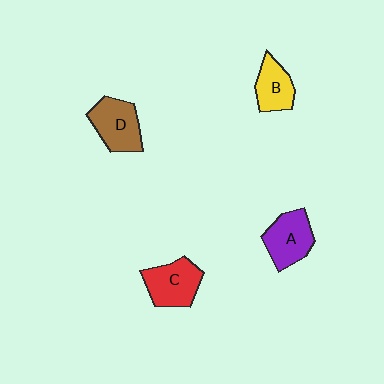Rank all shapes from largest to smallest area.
From largest to smallest: D (brown), C (red), A (purple), B (yellow).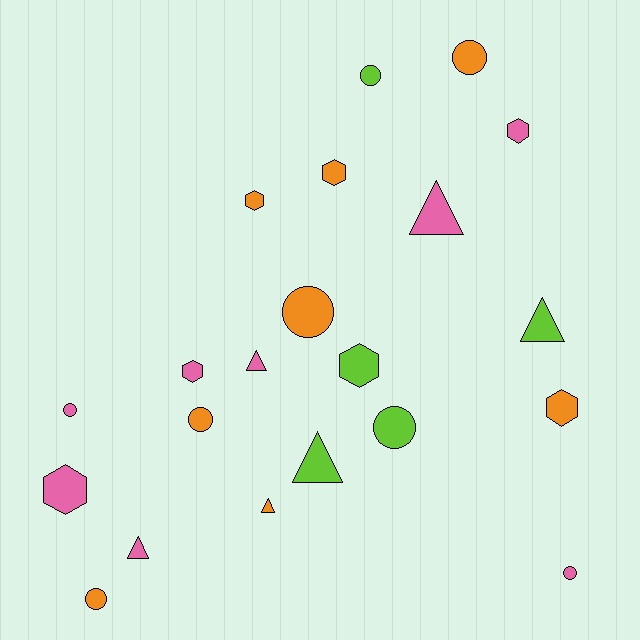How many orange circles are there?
There are 4 orange circles.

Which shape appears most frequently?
Circle, with 8 objects.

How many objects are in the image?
There are 21 objects.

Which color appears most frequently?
Orange, with 8 objects.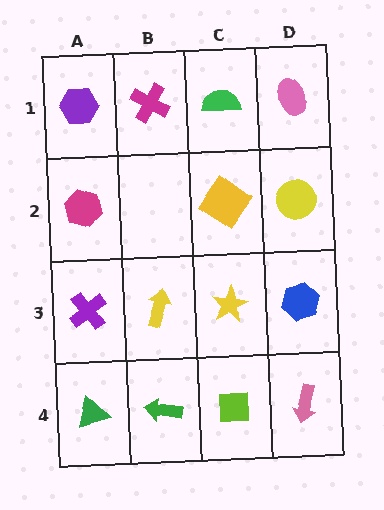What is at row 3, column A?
A purple cross.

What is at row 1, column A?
A purple hexagon.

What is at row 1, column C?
A green semicircle.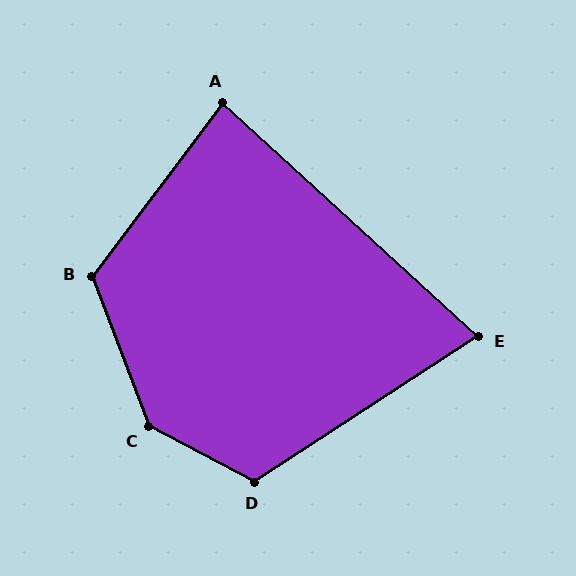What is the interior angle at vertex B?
Approximately 122 degrees (obtuse).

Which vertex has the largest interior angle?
C, at approximately 138 degrees.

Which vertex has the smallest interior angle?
E, at approximately 75 degrees.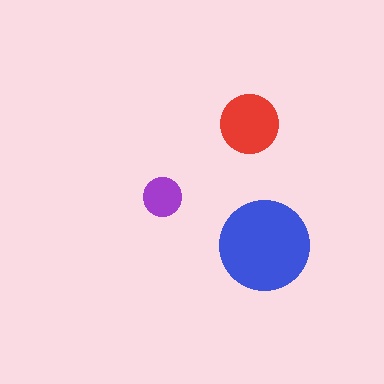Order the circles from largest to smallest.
the blue one, the red one, the purple one.